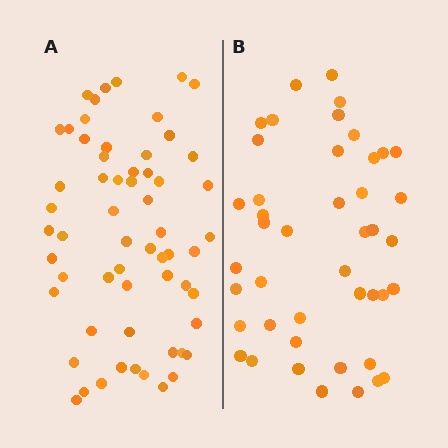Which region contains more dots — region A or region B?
Region A (the left region) has more dots.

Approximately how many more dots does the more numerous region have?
Region A has approximately 15 more dots than region B.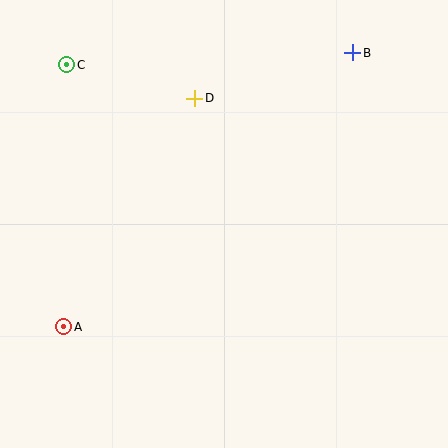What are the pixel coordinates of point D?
Point D is at (195, 98).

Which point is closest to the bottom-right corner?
Point A is closest to the bottom-right corner.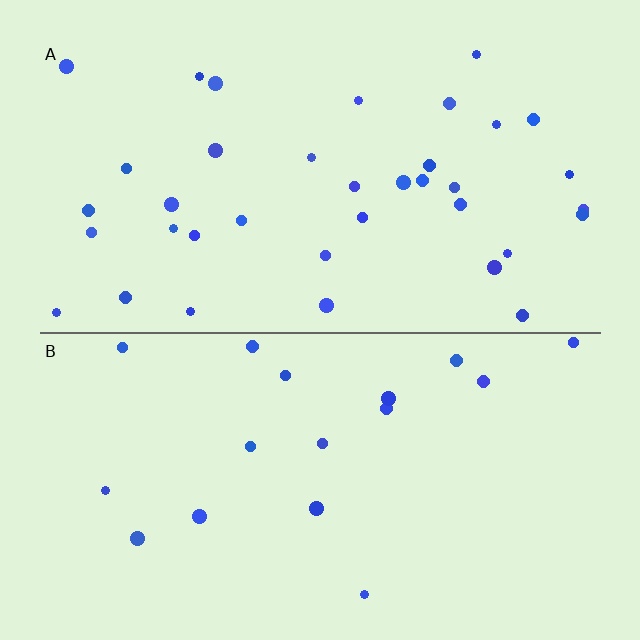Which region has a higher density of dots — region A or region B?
A (the top).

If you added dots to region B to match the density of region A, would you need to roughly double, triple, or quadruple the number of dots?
Approximately double.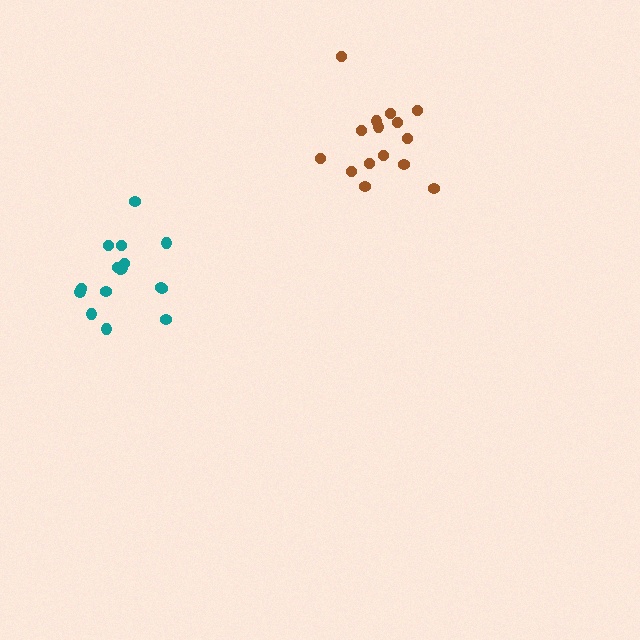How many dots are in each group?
Group 1: 15 dots, Group 2: 16 dots (31 total).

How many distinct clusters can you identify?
There are 2 distinct clusters.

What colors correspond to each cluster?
The clusters are colored: brown, teal.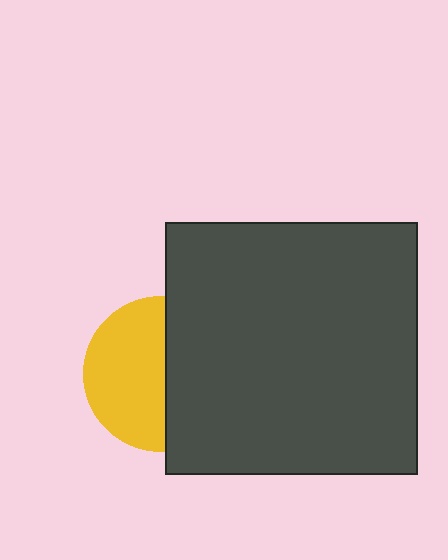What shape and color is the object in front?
The object in front is a dark gray square.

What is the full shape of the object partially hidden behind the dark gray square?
The partially hidden object is a yellow circle.